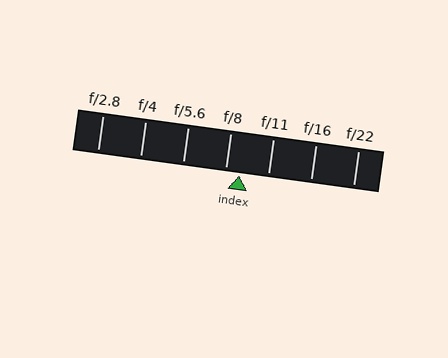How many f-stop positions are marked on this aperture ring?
There are 7 f-stop positions marked.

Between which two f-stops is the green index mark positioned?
The index mark is between f/8 and f/11.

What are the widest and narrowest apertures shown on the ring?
The widest aperture shown is f/2.8 and the narrowest is f/22.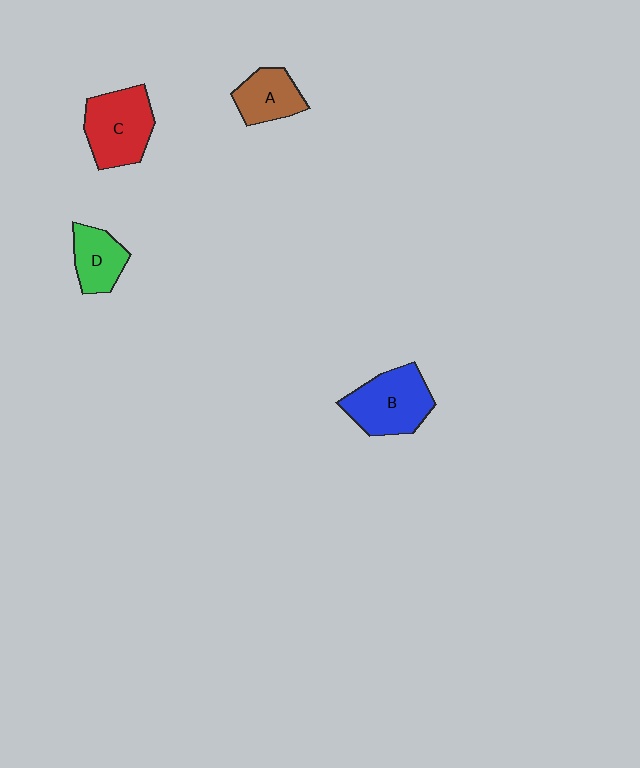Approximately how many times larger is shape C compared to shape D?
Approximately 1.6 times.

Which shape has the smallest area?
Shape D (green).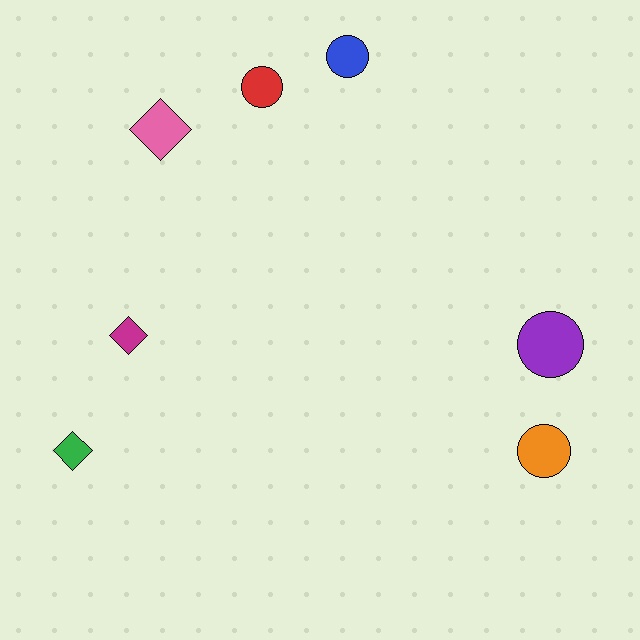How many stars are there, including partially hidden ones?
There are no stars.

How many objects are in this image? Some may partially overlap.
There are 7 objects.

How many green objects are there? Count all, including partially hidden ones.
There is 1 green object.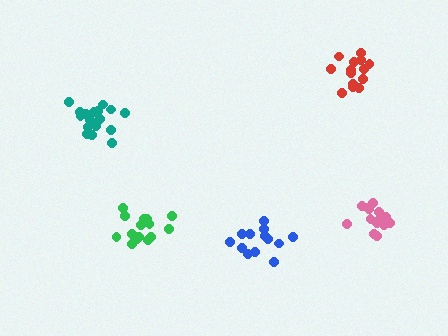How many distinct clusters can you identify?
There are 5 distinct clusters.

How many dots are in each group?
Group 1: 16 dots, Group 2: 13 dots, Group 3: 17 dots, Group 4: 14 dots, Group 5: 14 dots (74 total).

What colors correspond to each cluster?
The clusters are colored: green, blue, teal, red, pink.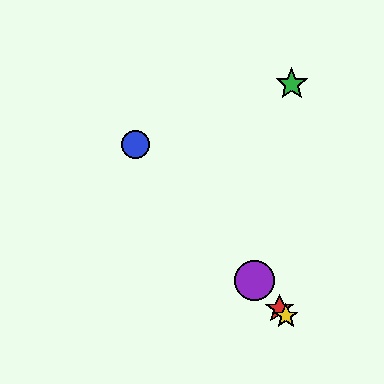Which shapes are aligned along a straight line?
The red star, the blue circle, the yellow star, the purple circle are aligned along a straight line.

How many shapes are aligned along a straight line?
4 shapes (the red star, the blue circle, the yellow star, the purple circle) are aligned along a straight line.